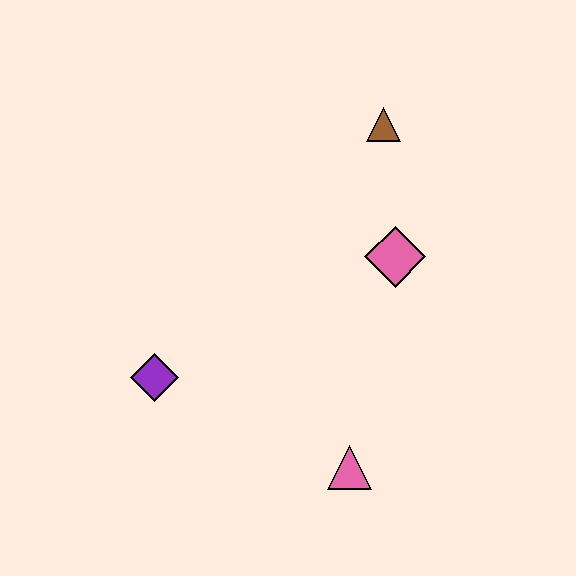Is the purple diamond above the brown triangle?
No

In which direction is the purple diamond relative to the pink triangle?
The purple diamond is to the left of the pink triangle.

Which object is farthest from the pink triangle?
The brown triangle is farthest from the pink triangle.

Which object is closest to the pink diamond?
The brown triangle is closest to the pink diamond.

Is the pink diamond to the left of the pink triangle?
No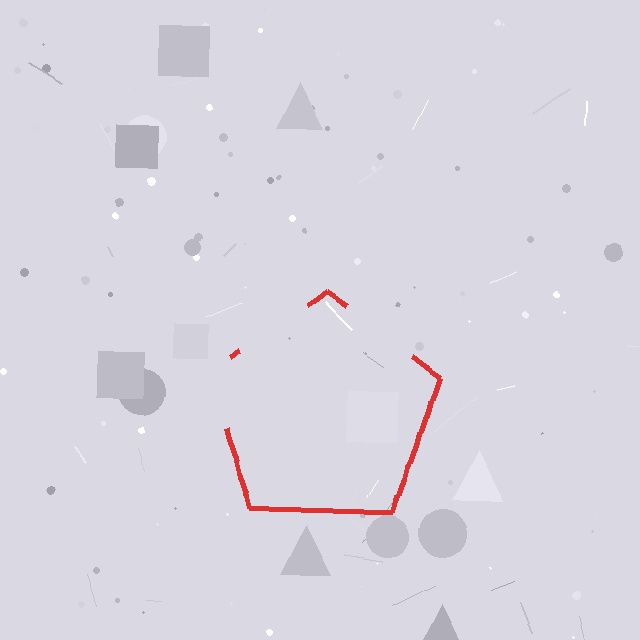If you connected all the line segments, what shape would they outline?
They would outline a pentagon.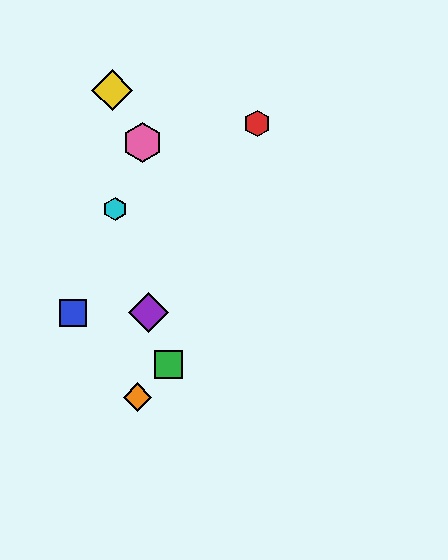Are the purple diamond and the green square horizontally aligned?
No, the purple diamond is at y≈313 and the green square is at y≈364.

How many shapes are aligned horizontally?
2 shapes (the blue square, the purple diamond) are aligned horizontally.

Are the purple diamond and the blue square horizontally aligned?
Yes, both are at y≈313.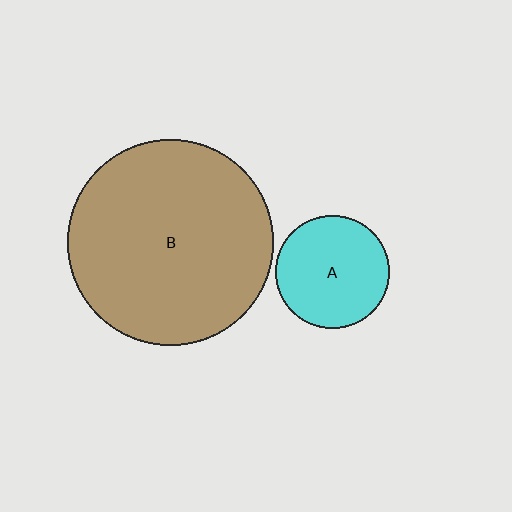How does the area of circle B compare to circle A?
Approximately 3.3 times.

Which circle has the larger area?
Circle B (brown).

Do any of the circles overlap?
No, none of the circles overlap.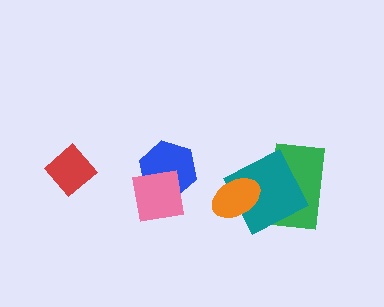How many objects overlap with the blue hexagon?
1 object overlaps with the blue hexagon.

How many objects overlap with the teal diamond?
2 objects overlap with the teal diamond.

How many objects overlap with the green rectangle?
1 object overlaps with the green rectangle.